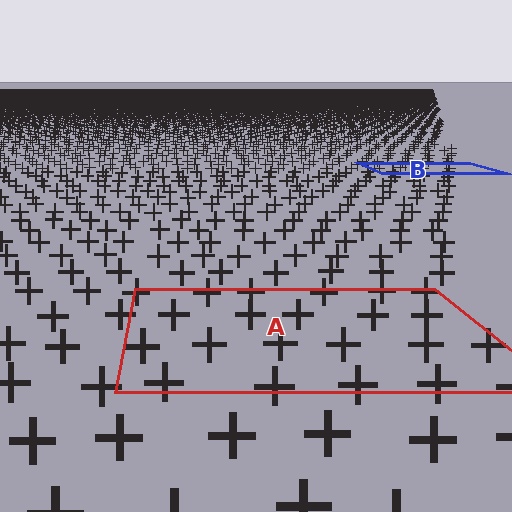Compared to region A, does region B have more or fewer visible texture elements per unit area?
Region B has more texture elements per unit area — they are packed more densely because it is farther away.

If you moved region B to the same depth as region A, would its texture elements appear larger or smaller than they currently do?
They would appear larger. At a closer depth, the same texture elements are projected at a bigger on-screen size.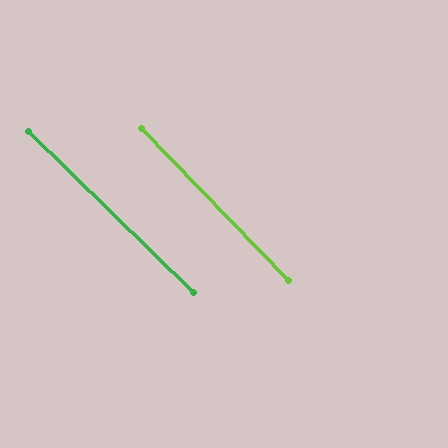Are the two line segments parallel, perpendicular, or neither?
Parallel — their directions differ by only 1.6°.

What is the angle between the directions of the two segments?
Approximately 2 degrees.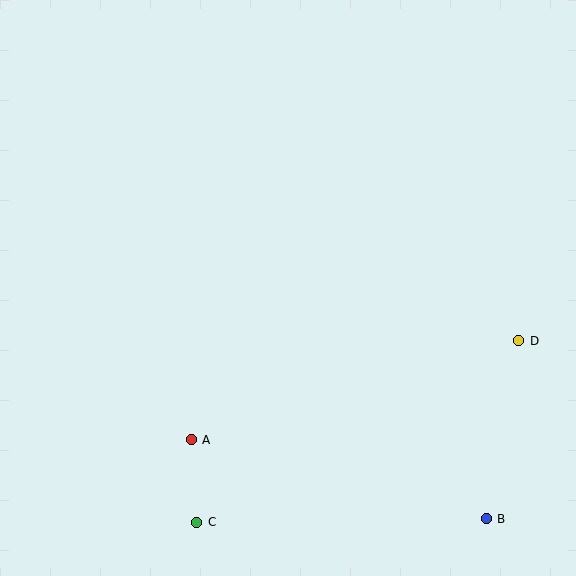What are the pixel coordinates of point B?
Point B is at (486, 519).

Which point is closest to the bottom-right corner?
Point B is closest to the bottom-right corner.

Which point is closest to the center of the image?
Point A at (191, 440) is closest to the center.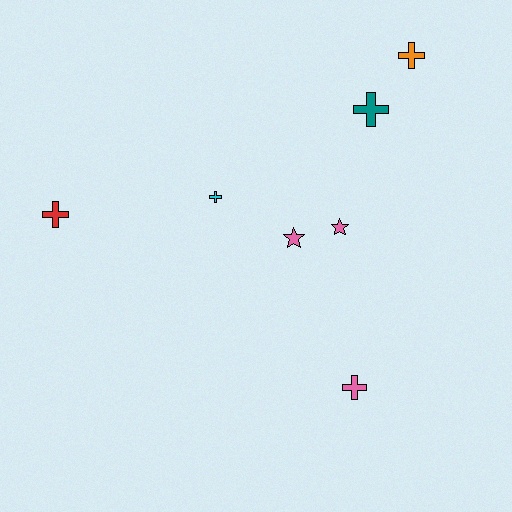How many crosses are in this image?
There are 5 crosses.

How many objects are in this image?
There are 7 objects.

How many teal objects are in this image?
There is 1 teal object.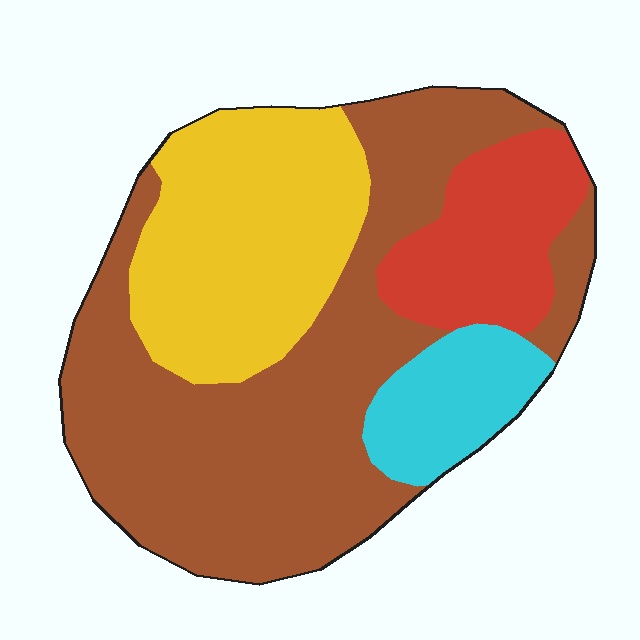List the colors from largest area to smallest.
From largest to smallest: brown, yellow, red, cyan.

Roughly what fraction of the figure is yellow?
Yellow takes up between a quarter and a half of the figure.